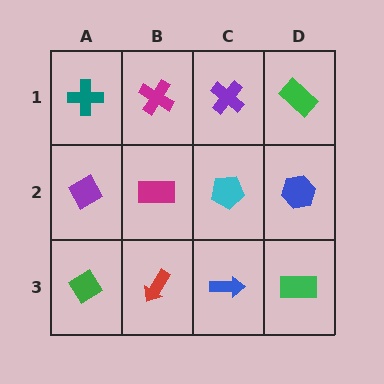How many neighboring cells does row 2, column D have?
3.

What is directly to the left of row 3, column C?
A red arrow.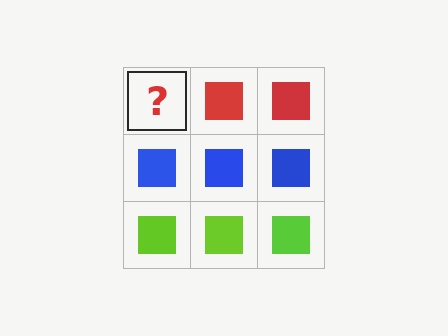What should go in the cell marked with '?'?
The missing cell should contain a red square.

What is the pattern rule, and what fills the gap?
The rule is that each row has a consistent color. The gap should be filled with a red square.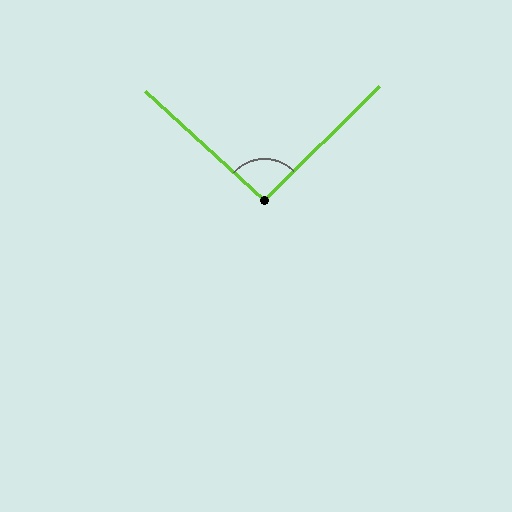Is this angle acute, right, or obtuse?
It is approximately a right angle.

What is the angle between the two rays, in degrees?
Approximately 93 degrees.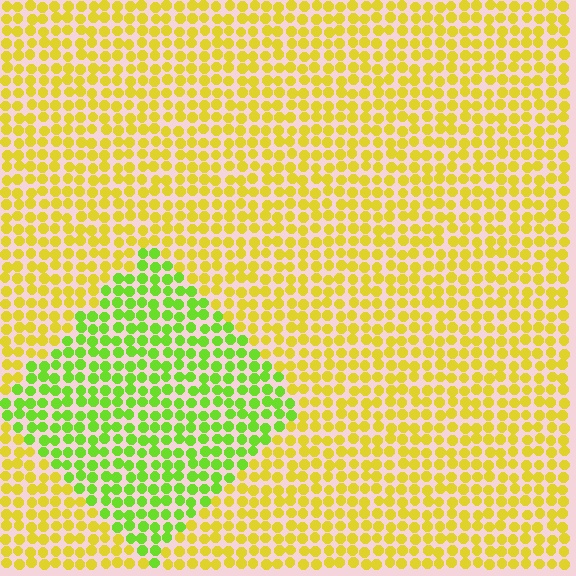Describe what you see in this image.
The image is filled with small yellow elements in a uniform arrangement. A diamond-shaped region is visible where the elements are tinted to a slightly different hue, forming a subtle color boundary.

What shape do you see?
I see a diamond.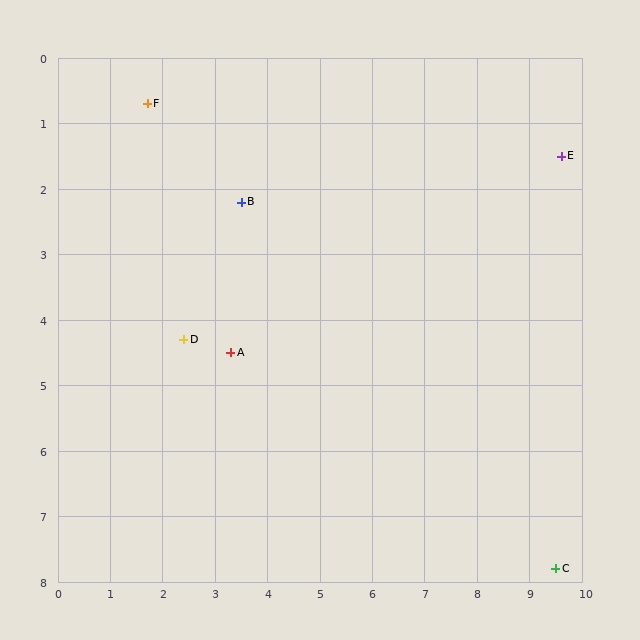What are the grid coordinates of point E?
Point E is at approximately (9.6, 1.5).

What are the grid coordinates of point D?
Point D is at approximately (2.4, 4.3).